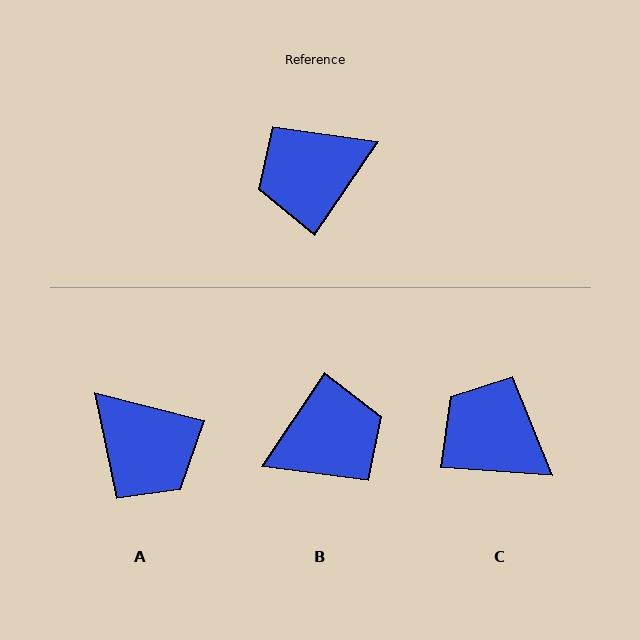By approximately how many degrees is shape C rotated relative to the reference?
Approximately 60 degrees clockwise.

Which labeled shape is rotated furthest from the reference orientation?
B, about 179 degrees away.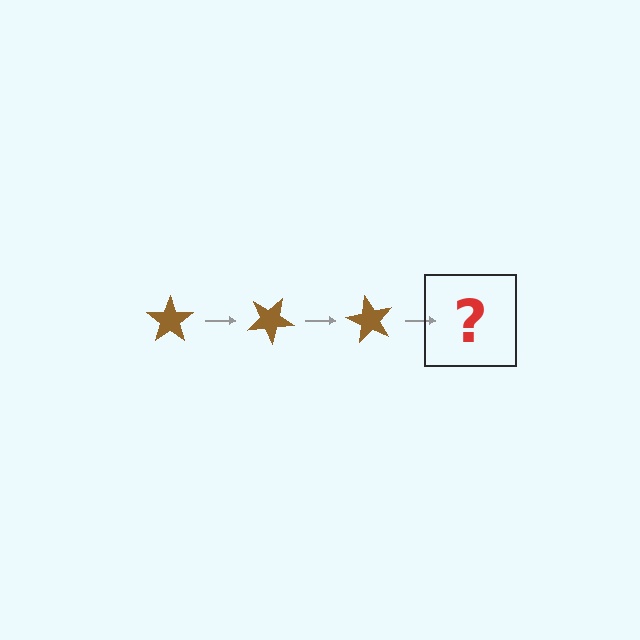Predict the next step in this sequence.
The next step is a brown star rotated 90 degrees.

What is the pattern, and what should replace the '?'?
The pattern is that the star rotates 30 degrees each step. The '?' should be a brown star rotated 90 degrees.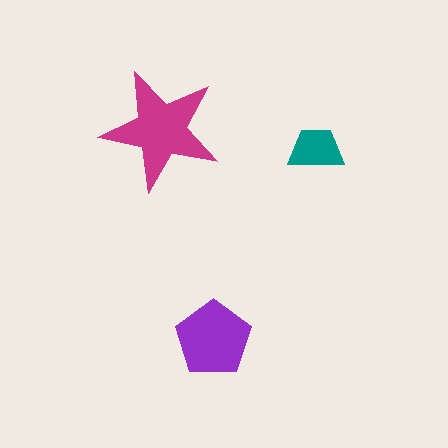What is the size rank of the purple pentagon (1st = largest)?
2nd.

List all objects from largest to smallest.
The magenta star, the purple pentagon, the teal trapezoid.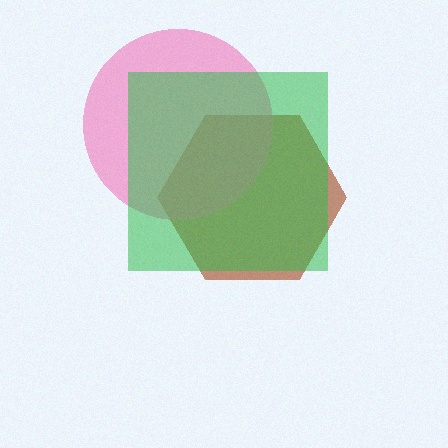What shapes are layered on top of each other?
The layered shapes are: a brown hexagon, a pink circle, a green square.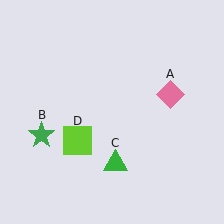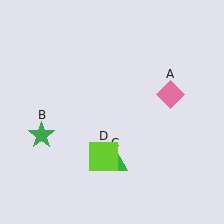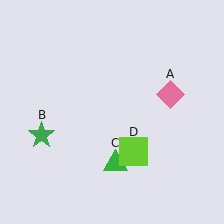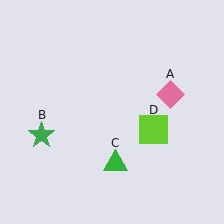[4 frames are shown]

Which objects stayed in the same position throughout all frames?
Pink diamond (object A) and green star (object B) and green triangle (object C) remained stationary.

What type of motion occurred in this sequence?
The lime square (object D) rotated counterclockwise around the center of the scene.